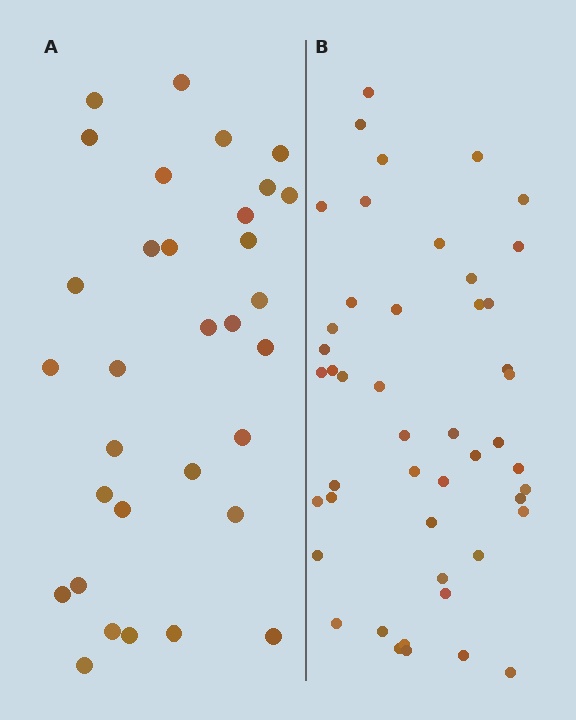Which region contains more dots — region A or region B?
Region B (the right region) has more dots.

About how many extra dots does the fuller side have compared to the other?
Region B has approximately 15 more dots than region A.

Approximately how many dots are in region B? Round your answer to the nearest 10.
About 50 dots. (The exact count is 47, which rounds to 50.)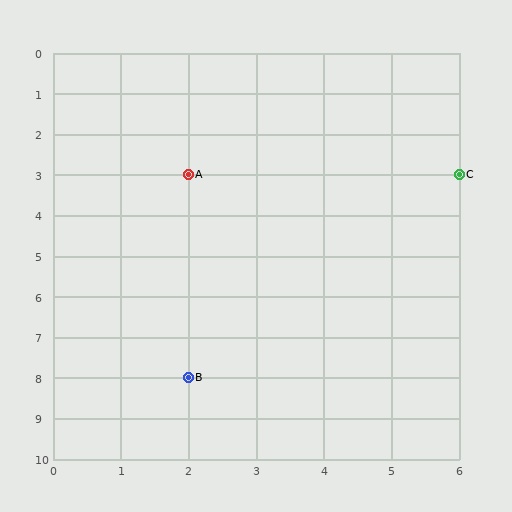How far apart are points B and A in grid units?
Points B and A are 5 rows apart.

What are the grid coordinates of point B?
Point B is at grid coordinates (2, 8).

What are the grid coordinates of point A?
Point A is at grid coordinates (2, 3).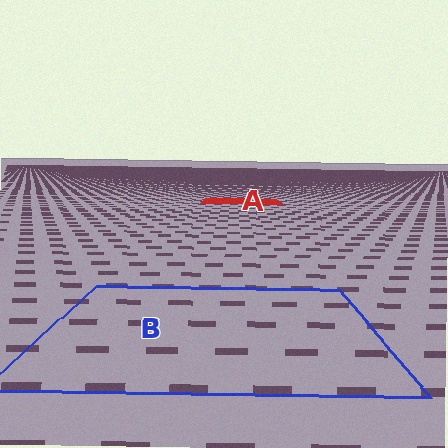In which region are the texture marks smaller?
The texture marks are smaller in region A, because it is farther away.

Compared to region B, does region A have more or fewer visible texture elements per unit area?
Region A has more texture elements per unit area — they are packed more densely because it is farther away.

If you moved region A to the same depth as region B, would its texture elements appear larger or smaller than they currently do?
They would appear larger. At a closer depth, the same texture elements are projected at a bigger on-screen size.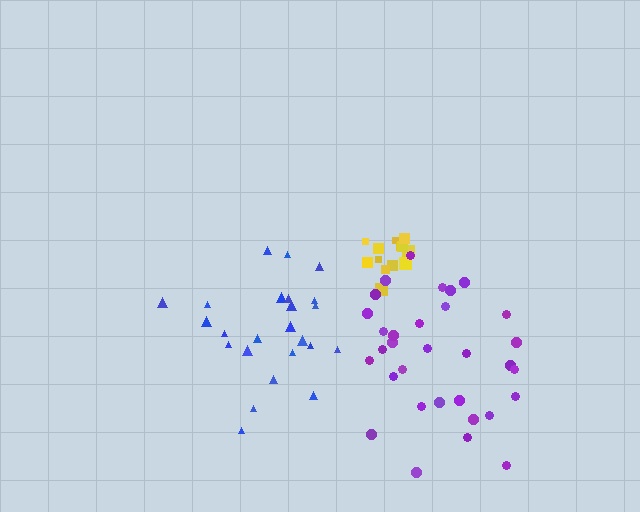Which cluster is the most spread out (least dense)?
Blue.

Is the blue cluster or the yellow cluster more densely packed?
Yellow.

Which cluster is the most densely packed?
Yellow.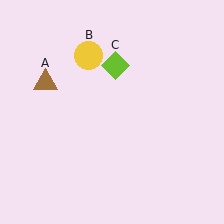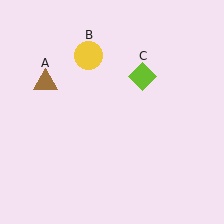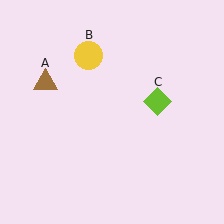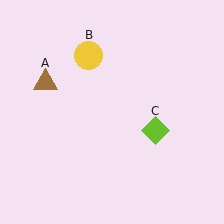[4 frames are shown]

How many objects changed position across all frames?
1 object changed position: lime diamond (object C).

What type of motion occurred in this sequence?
The lime diamond (object C) rotated clockwise around the center of the scene.